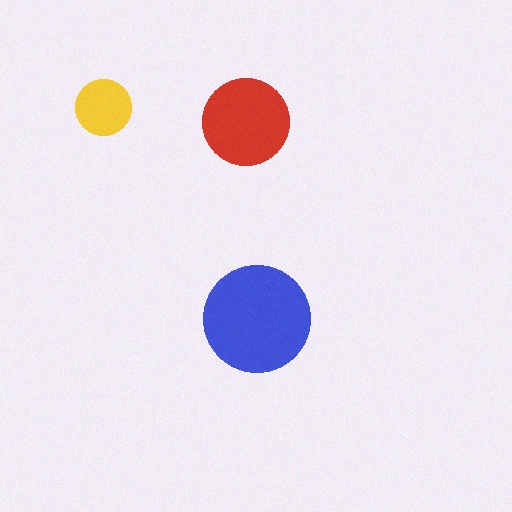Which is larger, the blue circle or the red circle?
The blue one.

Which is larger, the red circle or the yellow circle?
The red one.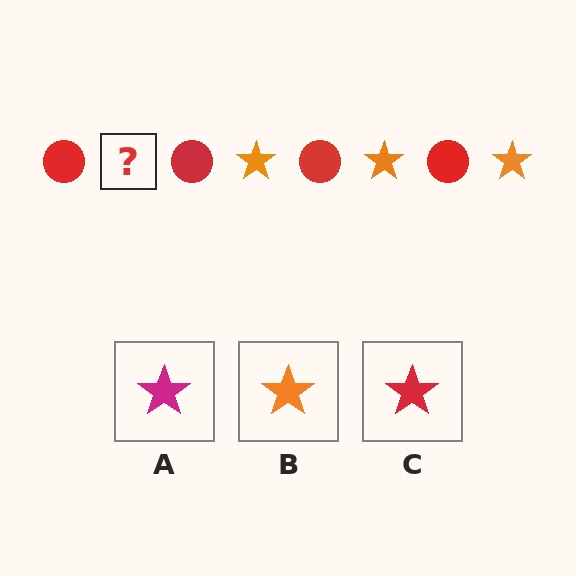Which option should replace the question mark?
Option B.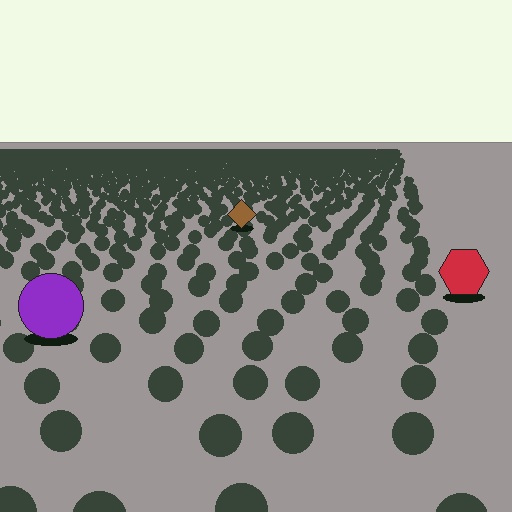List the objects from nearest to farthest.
From nearest to farthest: the purple circle, the red hexagon, the brown diamond.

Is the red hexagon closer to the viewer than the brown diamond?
Yes. The red hexagon is closer — you can tell from the texture gradient: the ground texture is coarser near it.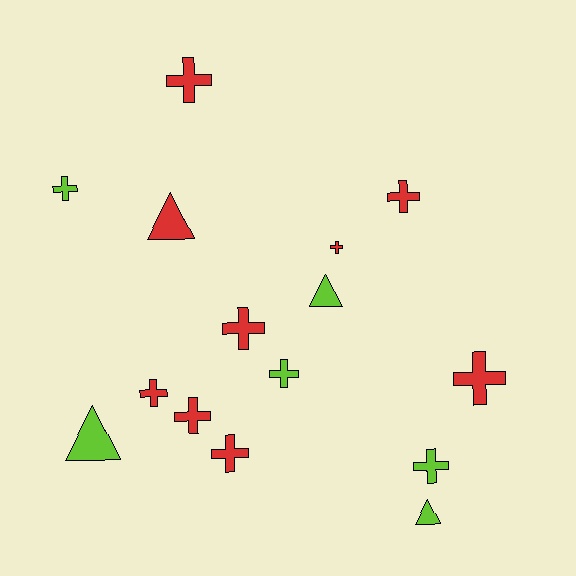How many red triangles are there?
There is 1 red triangle.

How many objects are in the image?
There are 15 objects.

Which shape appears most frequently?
Cross, with 11 objects.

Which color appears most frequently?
Red, with 9 objects.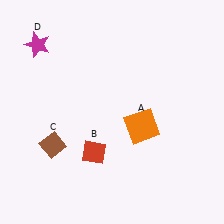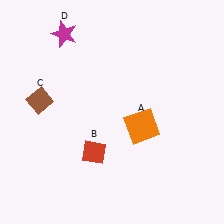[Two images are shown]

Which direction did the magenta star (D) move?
The magenta star (D) moved right.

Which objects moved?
The objects that moved are: the brown diamond (C), the magenta star (D).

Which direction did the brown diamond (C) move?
The brown diamond (C) moved up.